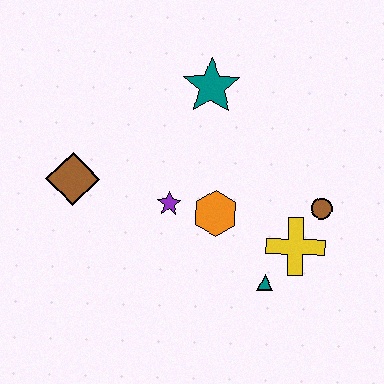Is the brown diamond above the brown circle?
Yes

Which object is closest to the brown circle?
The yellow cross is closest to the brown circle.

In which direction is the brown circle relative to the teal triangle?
The brown circle is above the teal triangle.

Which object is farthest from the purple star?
The brown circle is farthest from the purple star.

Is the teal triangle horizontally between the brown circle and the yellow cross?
No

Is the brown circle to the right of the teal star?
Yes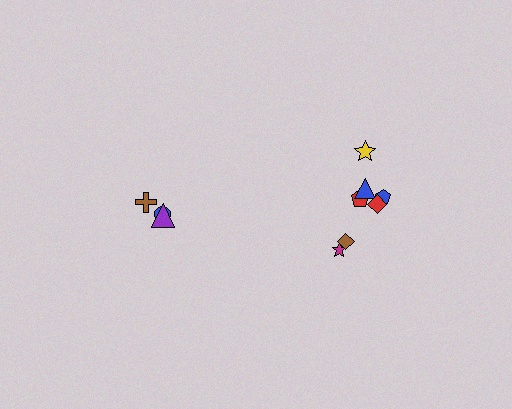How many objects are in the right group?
There are 7 objects.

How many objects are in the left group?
There are 3 objects.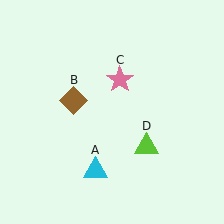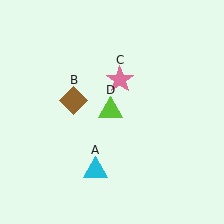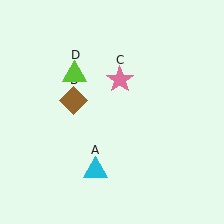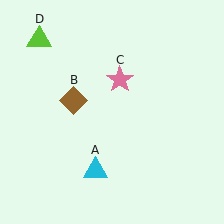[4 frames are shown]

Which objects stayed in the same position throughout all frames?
Cyan triangle (object A) and brown diamond (object B) and pink star (object C) remained stationary.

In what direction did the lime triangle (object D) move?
The lime triangle (object D) moved up and to the left.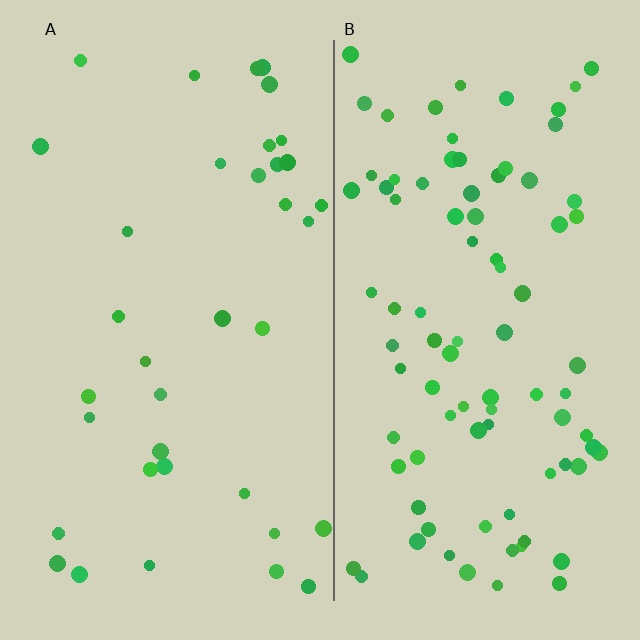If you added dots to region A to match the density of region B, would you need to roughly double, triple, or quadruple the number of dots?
Approximately double.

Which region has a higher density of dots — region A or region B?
B (the right).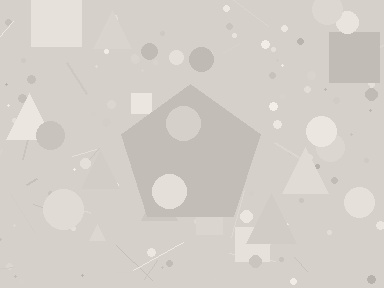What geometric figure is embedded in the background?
A pentagon is embedded in the background.